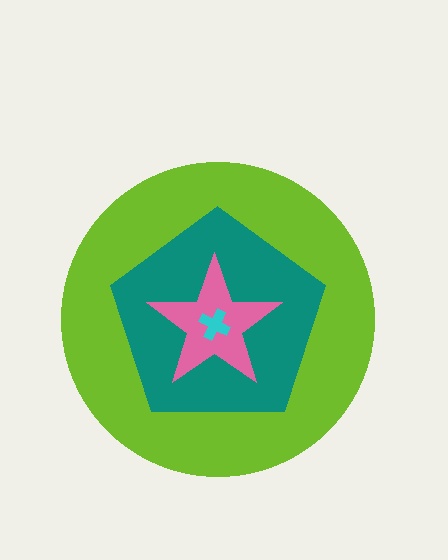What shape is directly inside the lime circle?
The teal pentagon.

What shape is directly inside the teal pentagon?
The pink star.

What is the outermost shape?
The lime circle.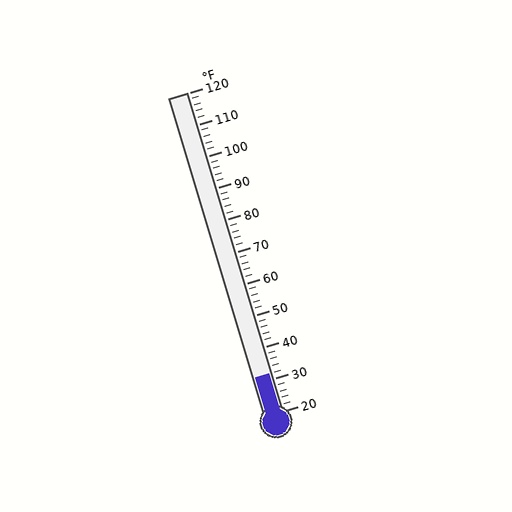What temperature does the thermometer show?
The thermometer shows approximately 32°F.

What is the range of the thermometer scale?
The thermometer scale ranges from 20°F to 120°F.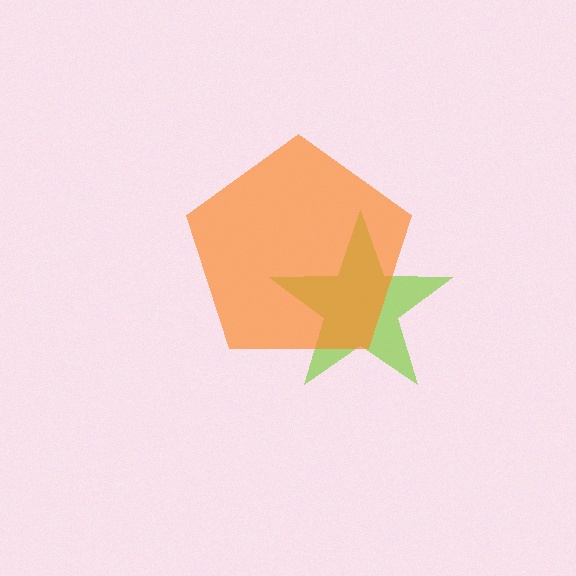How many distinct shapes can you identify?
There are 2 distinct shapes: a lime star, an orange pentagon.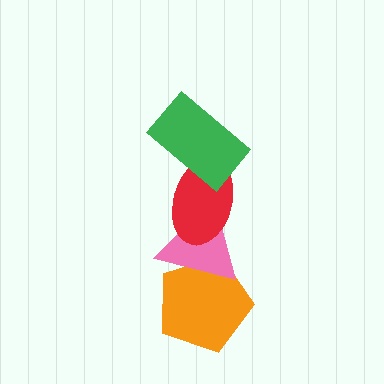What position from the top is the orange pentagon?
The orange pentagon is 4th from the top.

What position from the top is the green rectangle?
The green rectangle is 1st from the top.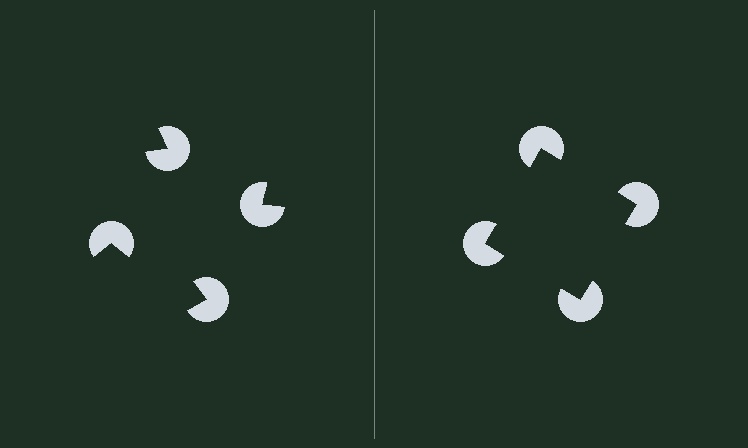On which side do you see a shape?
An illusory square appears on the right side. On the left side the wedge cuts are rotated, so no coherent shape forms.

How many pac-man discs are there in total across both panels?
8 — 4 on each side.